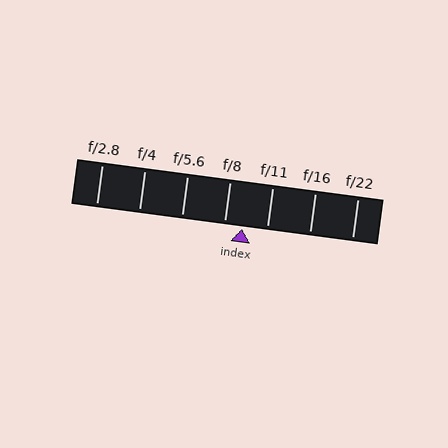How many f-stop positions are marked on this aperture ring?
There are 7 f-stop positions marked.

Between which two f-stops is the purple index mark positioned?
The index mark is between f/8 and f/11.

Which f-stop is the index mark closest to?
The index mark is closest to f/8.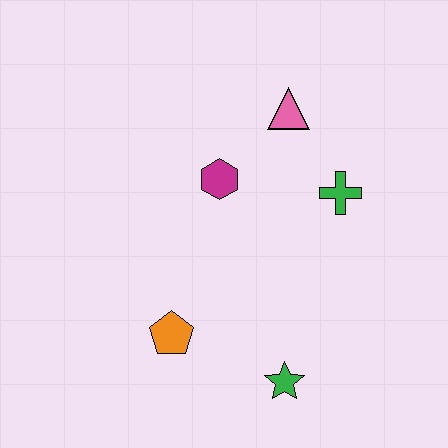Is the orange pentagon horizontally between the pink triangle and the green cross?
No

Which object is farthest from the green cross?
The orange pentagon is farthest from the green cross.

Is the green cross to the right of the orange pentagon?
Yes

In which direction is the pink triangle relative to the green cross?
The pink triangle is above the green cross.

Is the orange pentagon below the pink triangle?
Yes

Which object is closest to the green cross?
The pink triangle is closest to the green cross.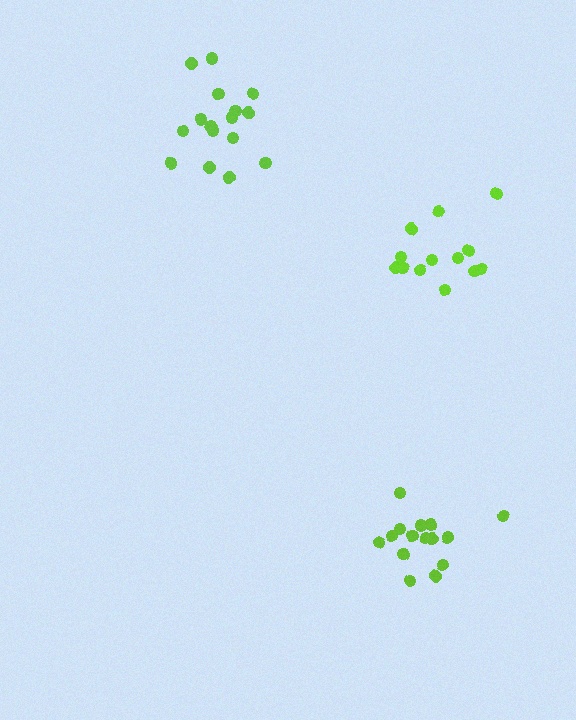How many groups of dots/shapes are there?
There are 3 groups.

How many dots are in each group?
Group 1: 13 dots, Group 2: 16 dots, Group 3: 15 dots (44 total).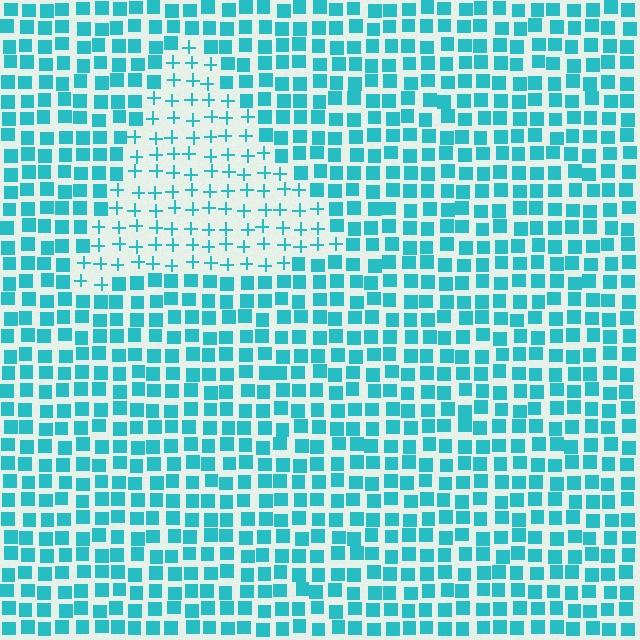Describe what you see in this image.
The image is filled with small cyan elements arranged in a uniform grid. A triangle-shaped region contains plus signs, while the surrounding area contains squares. The boundary is defined purely by the change in element shape.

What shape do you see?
I see a triangle.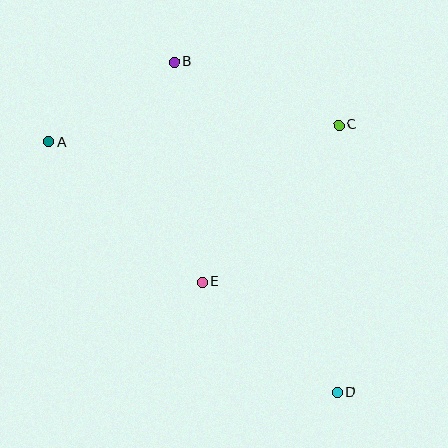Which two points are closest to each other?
Points A and B are closest to each other.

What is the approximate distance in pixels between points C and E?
The distance between C and E is approximately 208 pixels.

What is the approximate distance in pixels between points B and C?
The distance between B and C is approximately 176 pixels.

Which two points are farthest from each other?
Points A and D are farthest from each other.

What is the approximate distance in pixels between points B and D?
The distance between B and D is approximately 368 pixels.